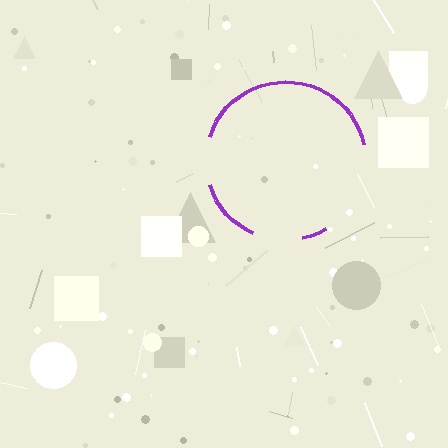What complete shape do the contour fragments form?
The contour fragments form a circle.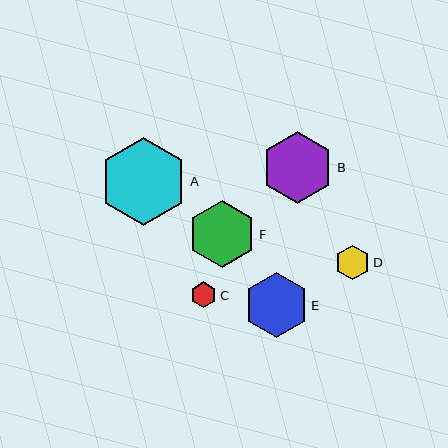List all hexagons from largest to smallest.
From largest to smallest: A, B, F, E, D, C.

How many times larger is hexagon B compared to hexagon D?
Hexagon B is approximately 2.1 times the size of hexagon D.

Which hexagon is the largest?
Hexagon A is the largest with a size of approximately 87 pixels.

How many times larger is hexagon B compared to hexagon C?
Hexagon B is approximately 2.8 times the size of hexagon C.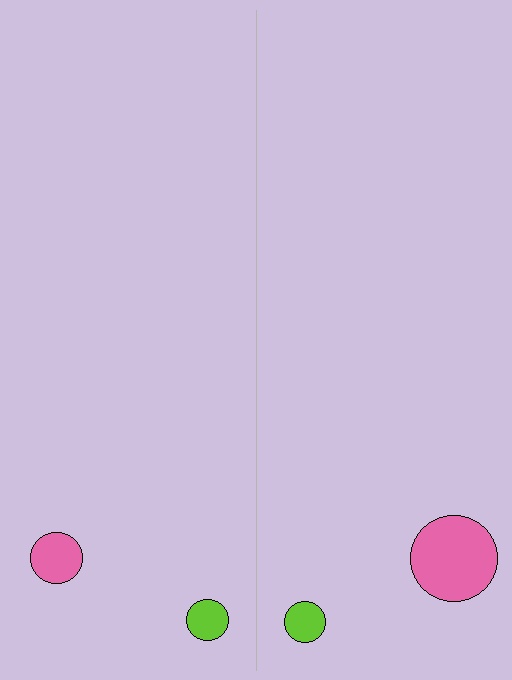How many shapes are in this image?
There are 4 shapes in this image.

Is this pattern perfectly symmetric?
No, the pattern is not perfectly symmetric. The pink circle on the right side has a different size than its mirror counterpart.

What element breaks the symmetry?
The pink circle on the right side has a different size than its mirror counterpart.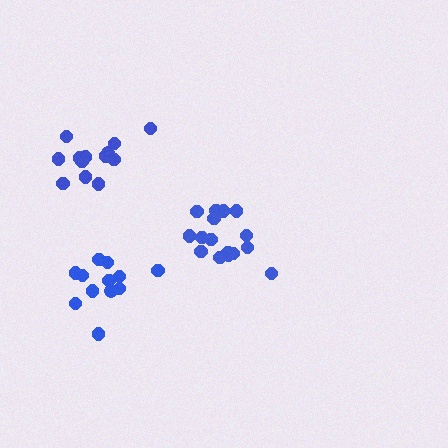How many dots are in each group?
Group 1: 16 dots, Group 2: 12 dots, Group 3: 13 dots (41 total).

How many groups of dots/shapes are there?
There are 3 groups.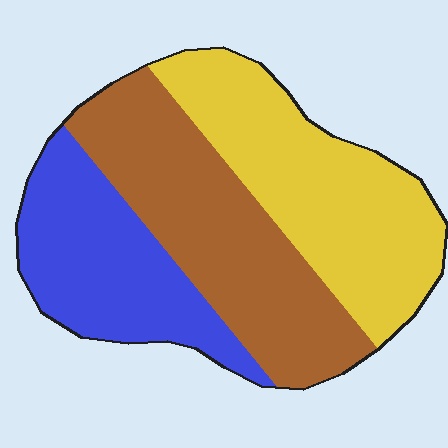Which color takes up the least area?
Blue, at roughly 25%.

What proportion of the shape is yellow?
Yellow covers around 35% of the shape.